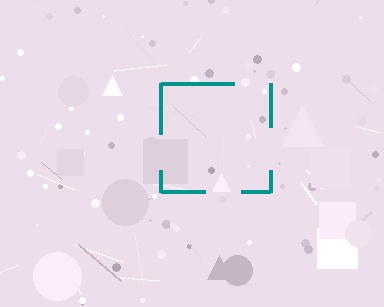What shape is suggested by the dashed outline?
The dashed outline suggests a square.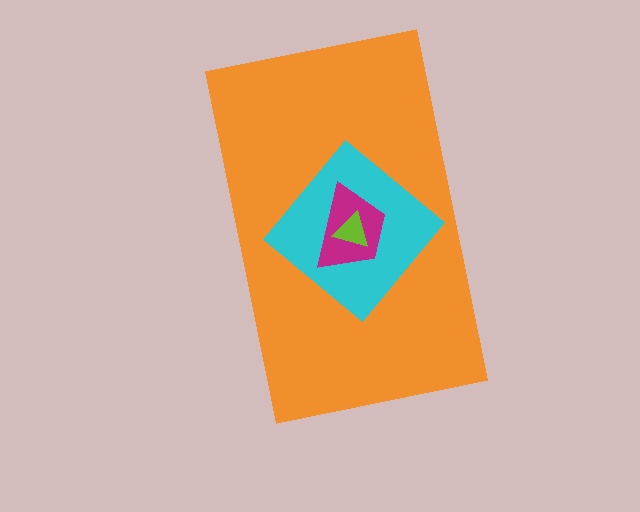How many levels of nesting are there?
4.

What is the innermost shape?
The lime triangle.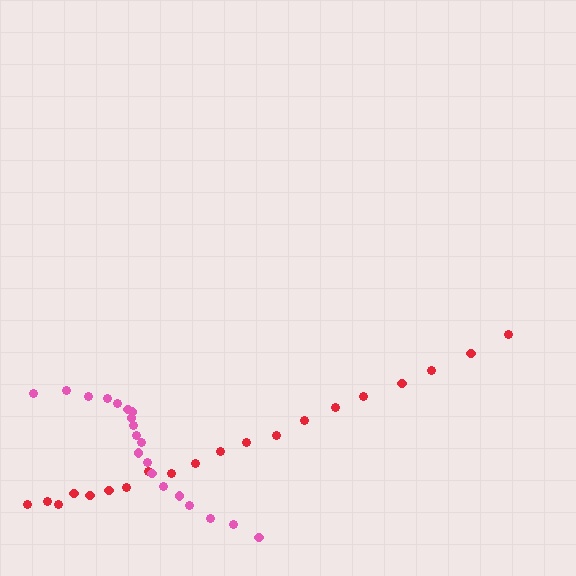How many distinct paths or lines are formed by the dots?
There are 2 distinct paths.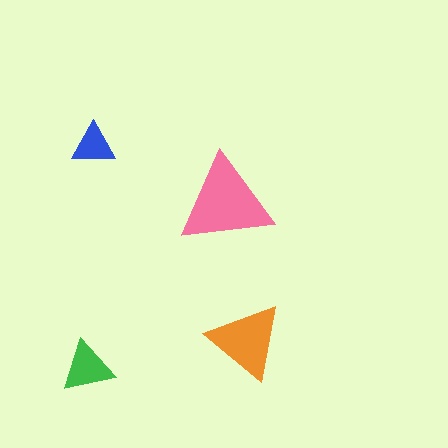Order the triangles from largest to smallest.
the pink one, the orange one, the green one, the blue one.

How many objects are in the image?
There are 4 objects in the image.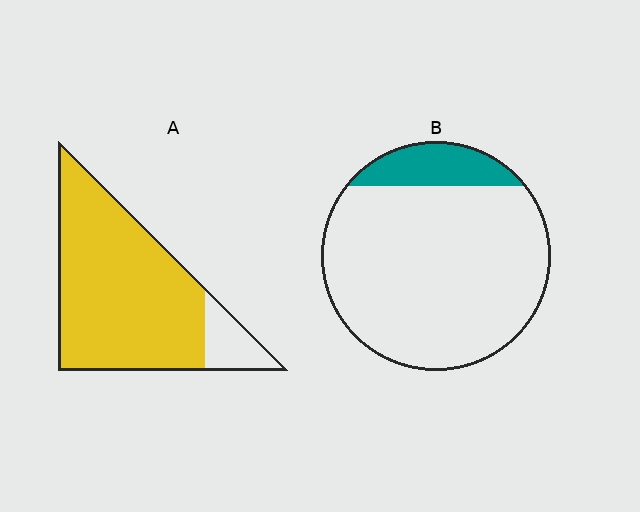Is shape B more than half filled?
No.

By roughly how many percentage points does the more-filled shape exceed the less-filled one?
By roughly 75 percentage points (A over B).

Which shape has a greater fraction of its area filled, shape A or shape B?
Shape A.